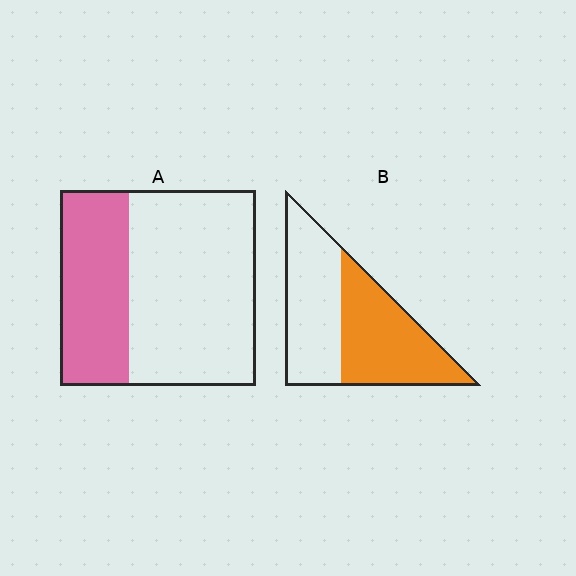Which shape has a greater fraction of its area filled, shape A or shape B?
Shape B.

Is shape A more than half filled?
No.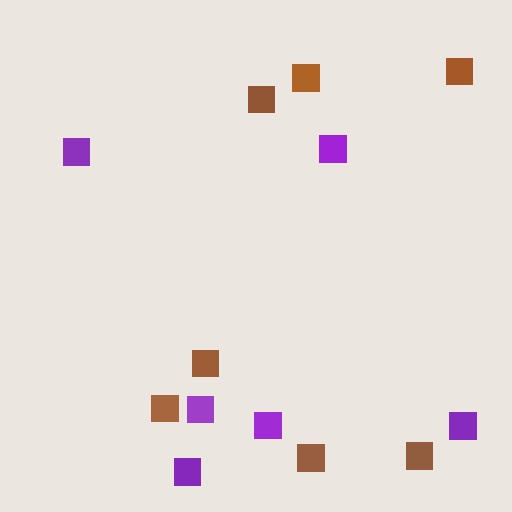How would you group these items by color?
There are 2 groups: one group of brown squares (7) and one group of purple squares (6).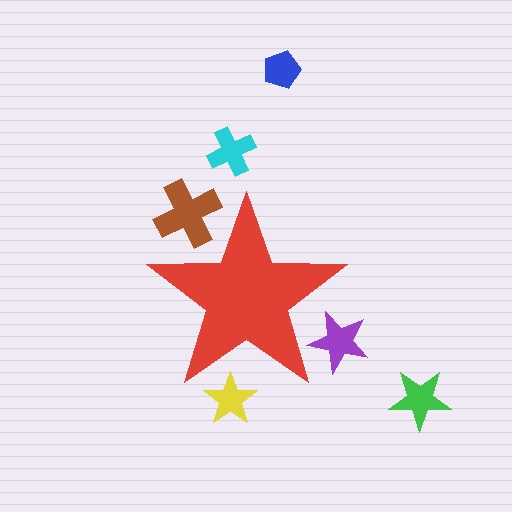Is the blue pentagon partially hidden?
No, the blue pentagon is fully visible.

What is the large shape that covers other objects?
A red star.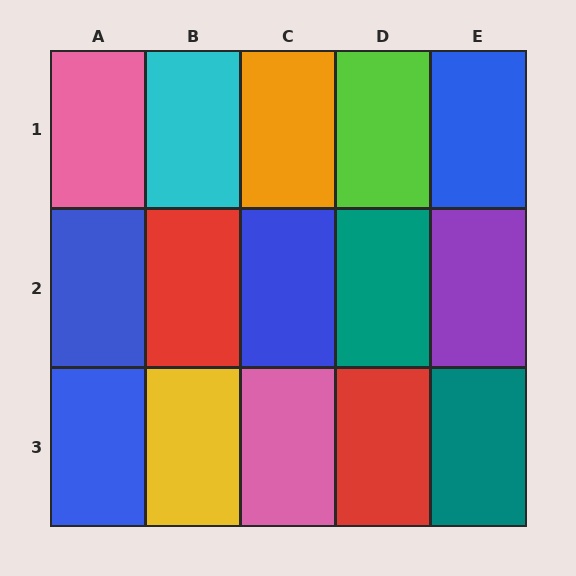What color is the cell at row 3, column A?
Blue.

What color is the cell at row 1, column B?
Cyan.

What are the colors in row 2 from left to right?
Blue, red, blue, teal, purple.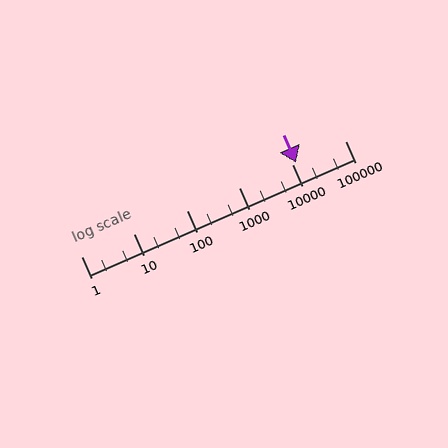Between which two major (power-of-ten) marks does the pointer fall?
The pointer is between 10000 and 100000.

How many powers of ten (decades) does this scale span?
The scale spans 5 decades, from 1 to 100000.